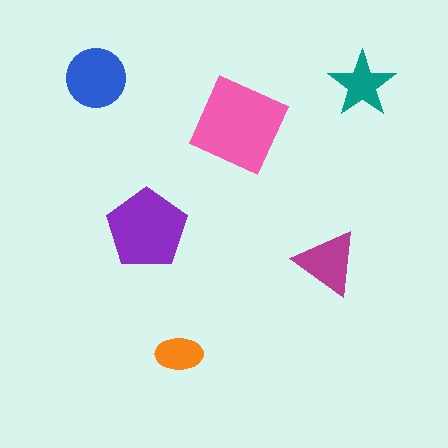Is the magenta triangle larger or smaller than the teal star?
Larger.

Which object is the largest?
The pink square.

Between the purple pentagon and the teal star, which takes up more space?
The purple pentagon.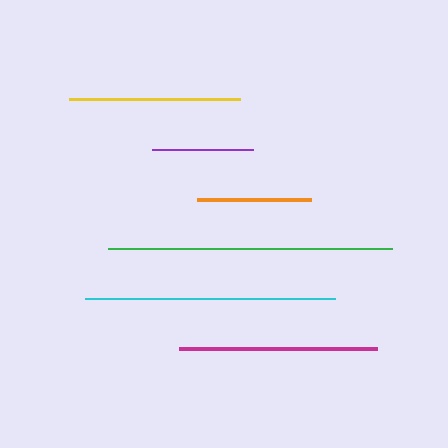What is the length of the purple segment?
The purple segment is approximately 101 pixels long.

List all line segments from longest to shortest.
From longest to shortest: green, cyan, magenta, yellow, orange, purple.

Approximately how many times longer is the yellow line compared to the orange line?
The yellow line is approximately 1.5 times the length of the orange line.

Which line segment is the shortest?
The purple line is the shortest at approximately 101 pixels.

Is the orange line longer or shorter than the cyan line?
The cyan line is longer than the orange line.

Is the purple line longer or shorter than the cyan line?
The cyan line is longer than the purple line.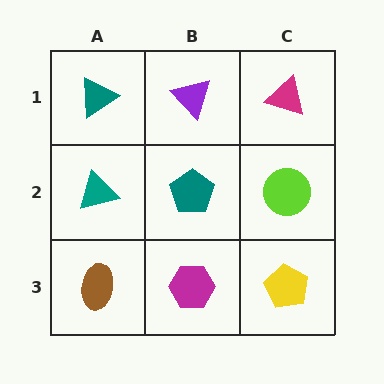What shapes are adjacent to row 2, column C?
A magenta triangle (row 1, column C), a yellow pentagon (row 3, column C), a teal pentagon (row 2, column B).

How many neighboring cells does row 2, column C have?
3.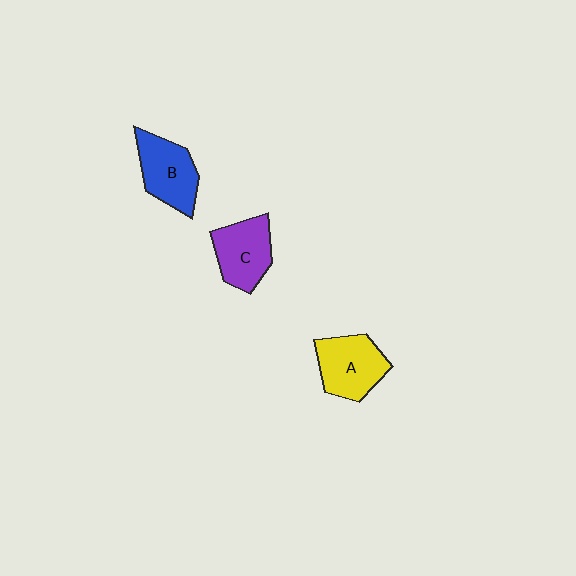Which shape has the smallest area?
Shape C (purple).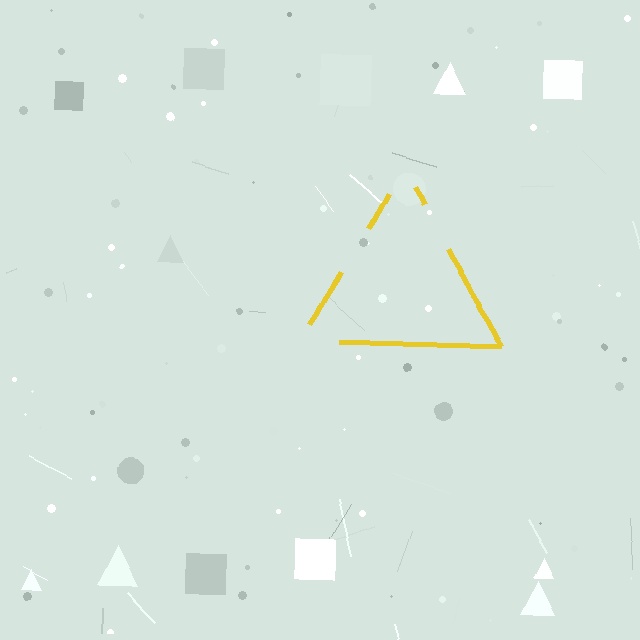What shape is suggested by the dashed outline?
The dashed outline suggests a triangle.